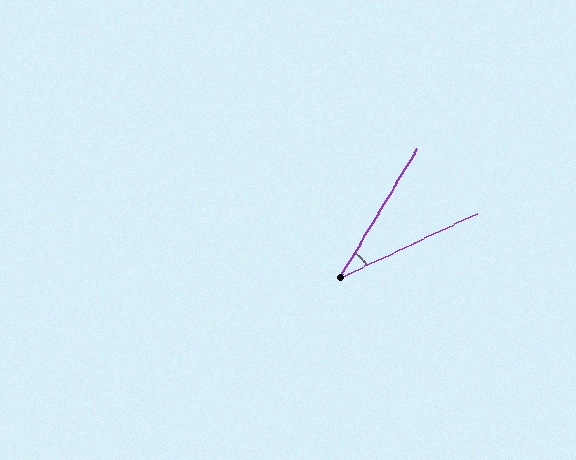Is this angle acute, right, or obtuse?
It is acute.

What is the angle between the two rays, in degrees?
Approximately 34 degrees.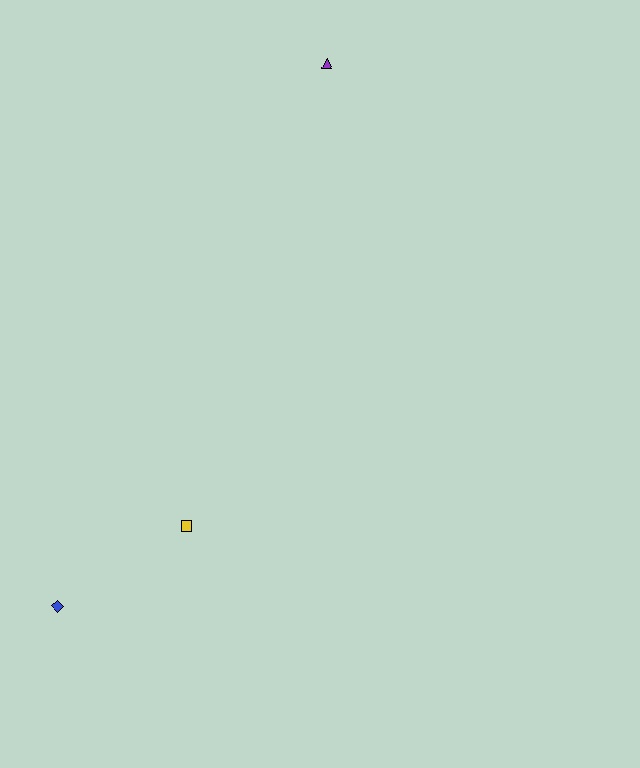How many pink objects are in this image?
There are no pink objects.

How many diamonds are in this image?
There is 1 diamond.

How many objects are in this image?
There are 3 objects.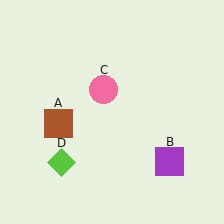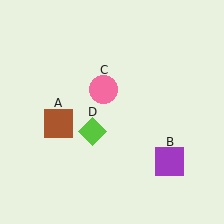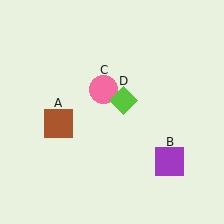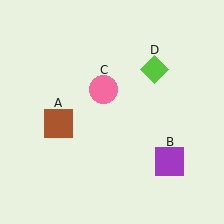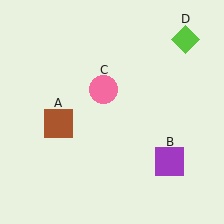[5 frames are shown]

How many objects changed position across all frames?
1 object changed position: lime diamond (object D).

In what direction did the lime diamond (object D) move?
The lime diamond (object D) moved up and to the right.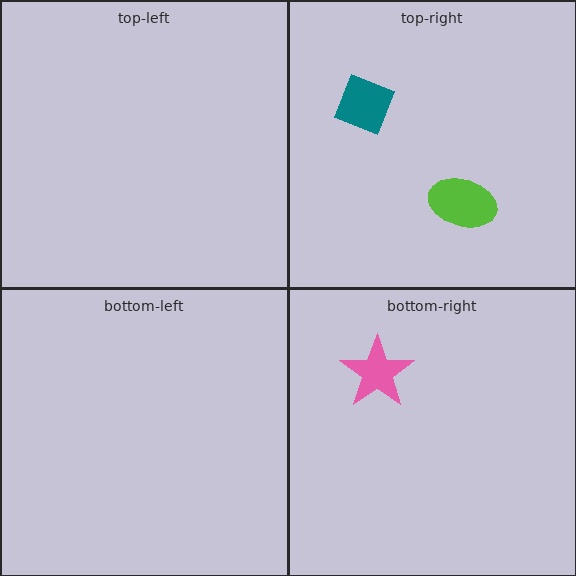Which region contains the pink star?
The bottom-right region.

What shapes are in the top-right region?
The teal diamond, the lime ellipse.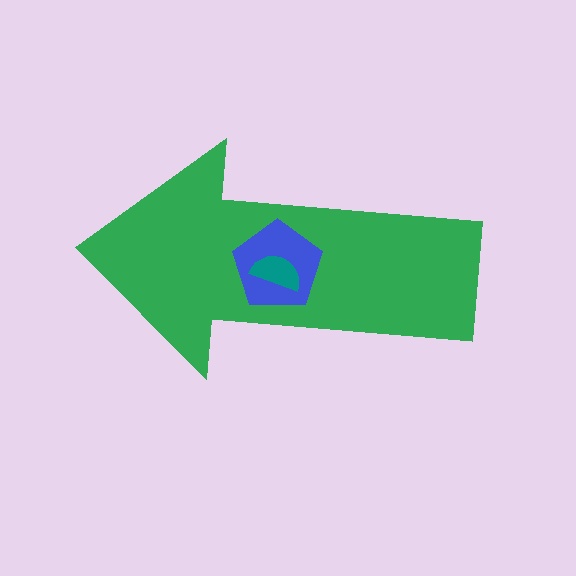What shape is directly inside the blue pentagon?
The teal semicircle.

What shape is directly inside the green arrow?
The blue pentagon.